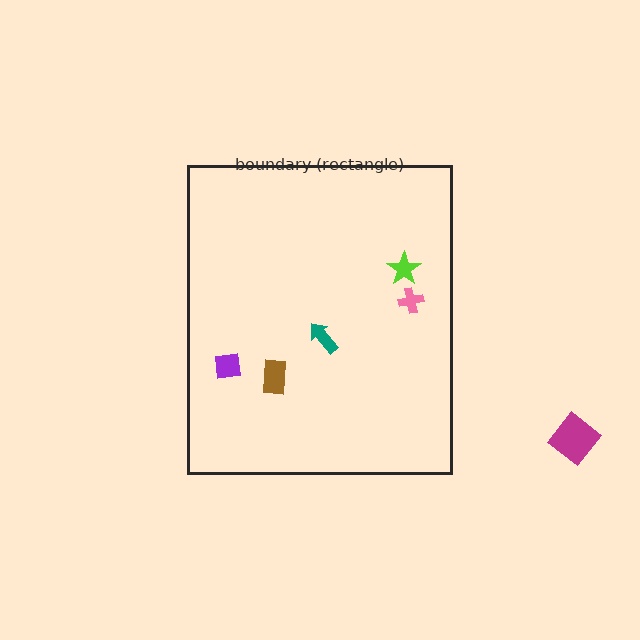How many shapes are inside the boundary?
5 inside, 1 outside.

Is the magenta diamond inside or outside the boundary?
Outside.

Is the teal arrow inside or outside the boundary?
Inside.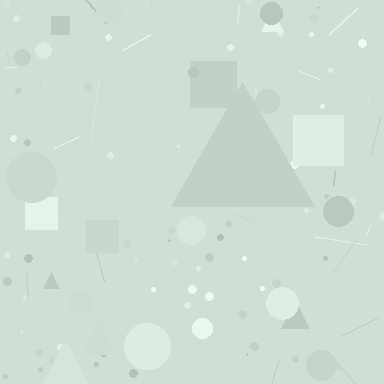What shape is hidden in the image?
A triangle is hidden in the image.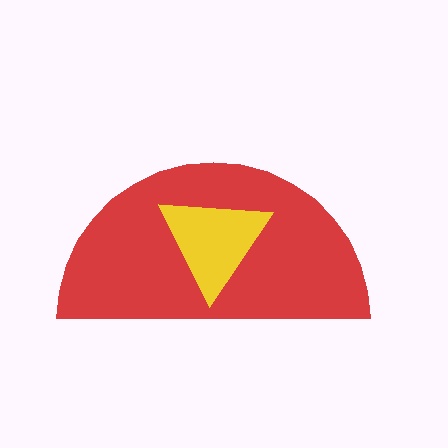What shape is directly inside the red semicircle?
The yellow triangle.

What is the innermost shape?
The yellow triangle.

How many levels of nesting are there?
2.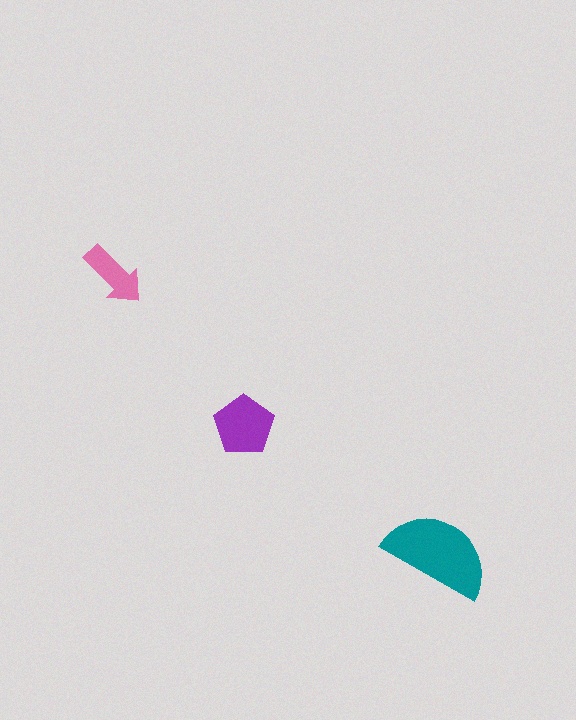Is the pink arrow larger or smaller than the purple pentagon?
Smaller.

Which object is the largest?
The teal semicircle.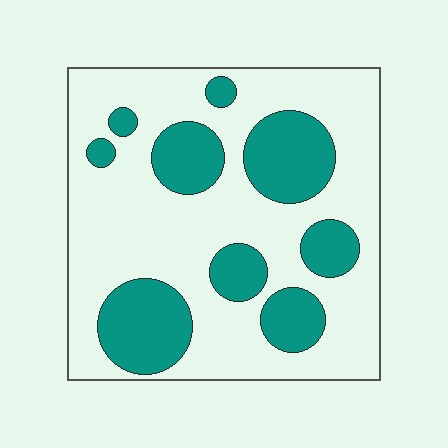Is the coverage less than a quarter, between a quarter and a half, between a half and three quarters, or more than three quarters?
Between a quarter and a half.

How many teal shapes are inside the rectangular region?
9.